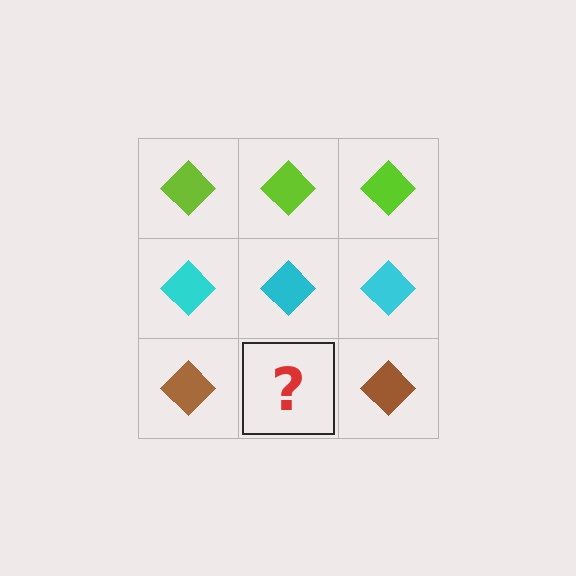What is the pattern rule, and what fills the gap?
The rule is that each row has a consistent color. The gap should be filled with a brown diamond.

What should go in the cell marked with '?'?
The missing cell should contain a brown diamond.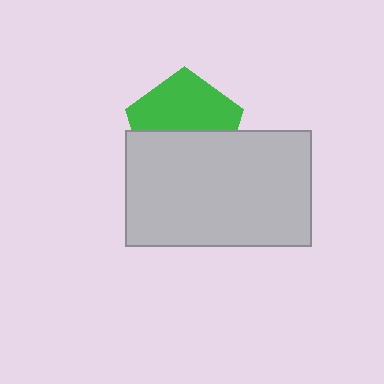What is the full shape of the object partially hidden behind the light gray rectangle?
The partially hidden object is a green pentagon.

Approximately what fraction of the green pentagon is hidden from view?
Roughly 48% of the green pentagon is hidden behind the light gray rectangle.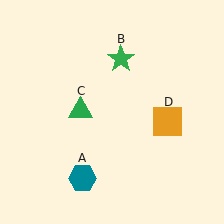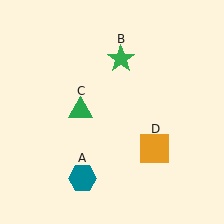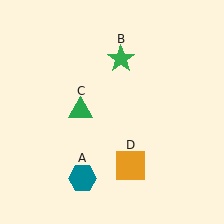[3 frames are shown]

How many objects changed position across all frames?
1 object changed position: orange square (object D).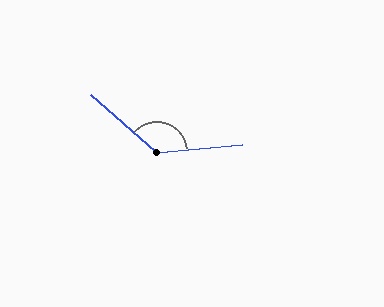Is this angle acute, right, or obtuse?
It is obtuse.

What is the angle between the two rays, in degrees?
Approximately 134 degrees.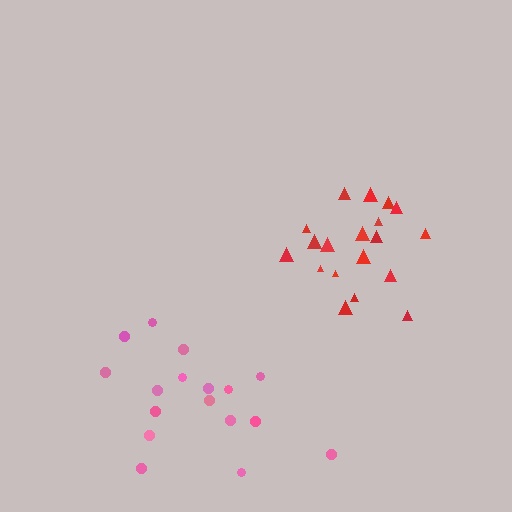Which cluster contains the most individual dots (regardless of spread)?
Red (19).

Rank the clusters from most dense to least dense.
red, pink.